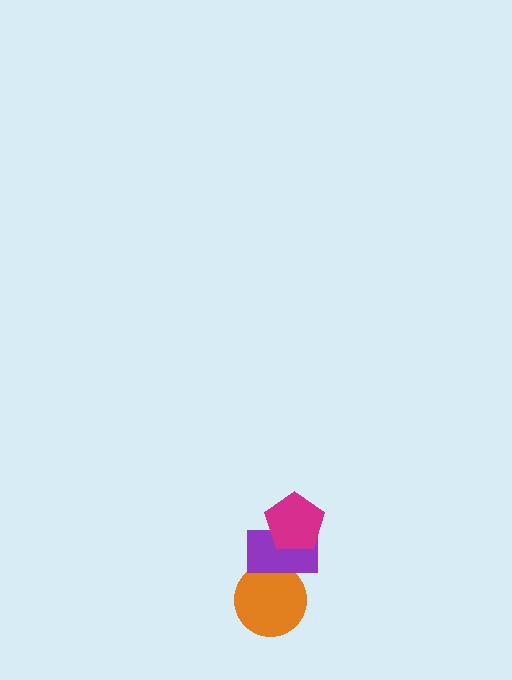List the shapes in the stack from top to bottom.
From top to bottom: the magenta pentagon, the purple rectangle, the orange circle.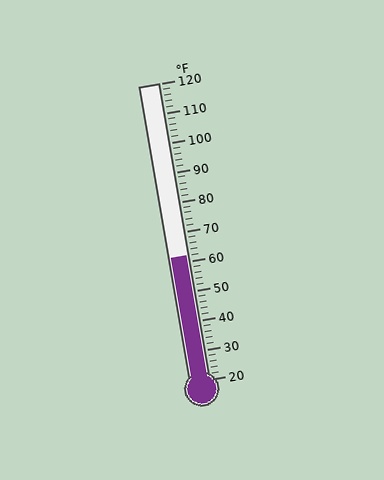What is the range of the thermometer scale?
The thermometer scale ranges from 20°F to 120°F.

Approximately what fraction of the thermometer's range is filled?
The thermometer is filled to approximately 40% of its range.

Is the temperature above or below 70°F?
The temperature is below 70°F.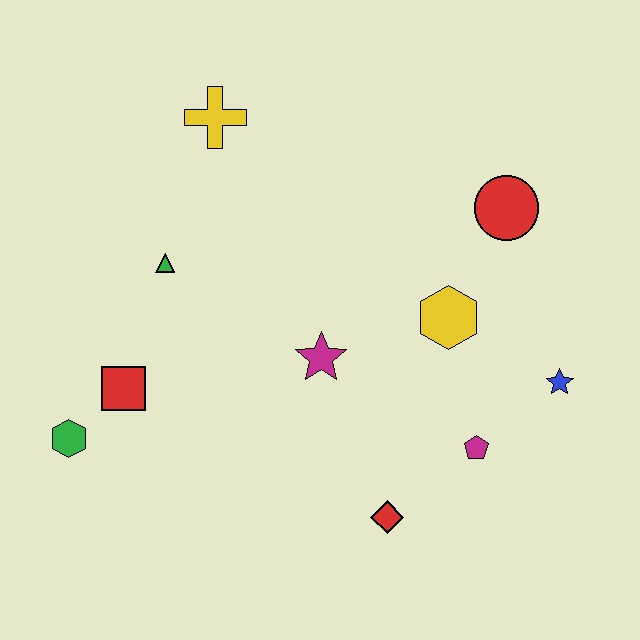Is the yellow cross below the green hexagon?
No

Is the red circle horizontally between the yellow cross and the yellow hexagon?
No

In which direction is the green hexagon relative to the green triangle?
The green hexagon is below the green triangle.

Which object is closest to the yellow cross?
The green triangle is closest to the yellow cross.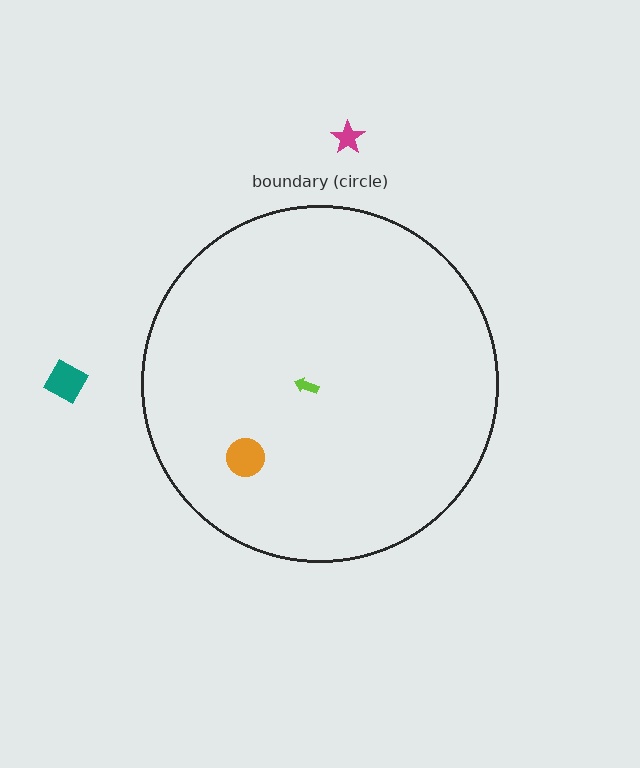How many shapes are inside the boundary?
2 inside, 2 outside.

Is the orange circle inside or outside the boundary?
Inside.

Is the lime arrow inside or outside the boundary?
Inside.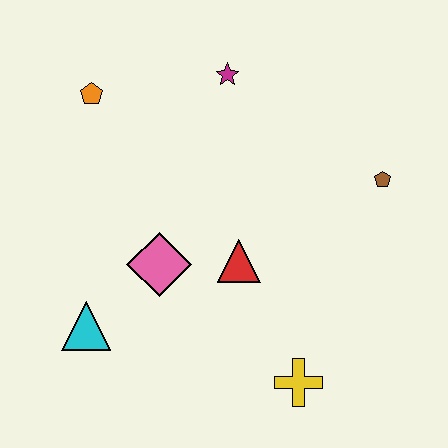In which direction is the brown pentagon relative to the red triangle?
The brown pentagon is to the right of the red triangle.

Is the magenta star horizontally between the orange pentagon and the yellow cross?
Yes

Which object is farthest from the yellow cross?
The orange pentagon is farthest from the yellow cross.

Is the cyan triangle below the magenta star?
Yes